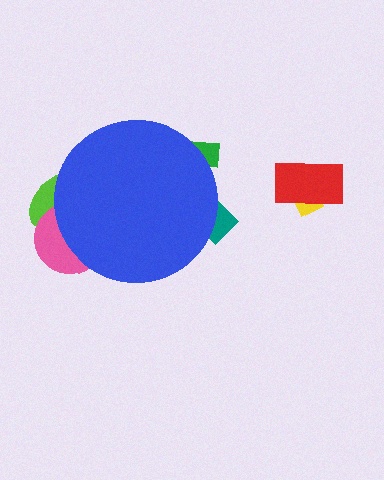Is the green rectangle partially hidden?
Yes, the green rectangle is partially hidden behind the blue circle.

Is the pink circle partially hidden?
Yes, the pink circle is partially hidden behind the blue circle.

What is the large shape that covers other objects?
A blue circle.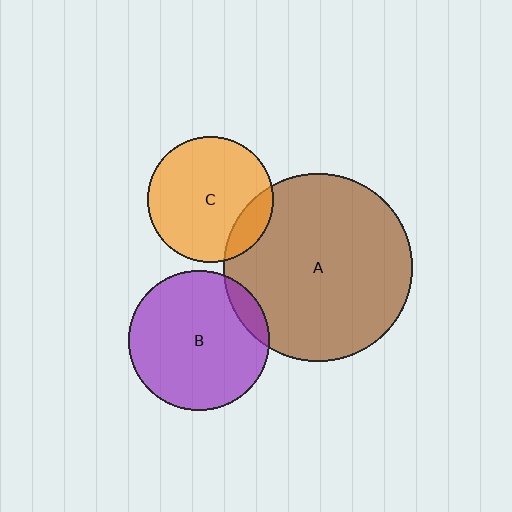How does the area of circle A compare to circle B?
Approximately 1.8 times.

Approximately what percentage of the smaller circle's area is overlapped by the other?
Approximately 10%.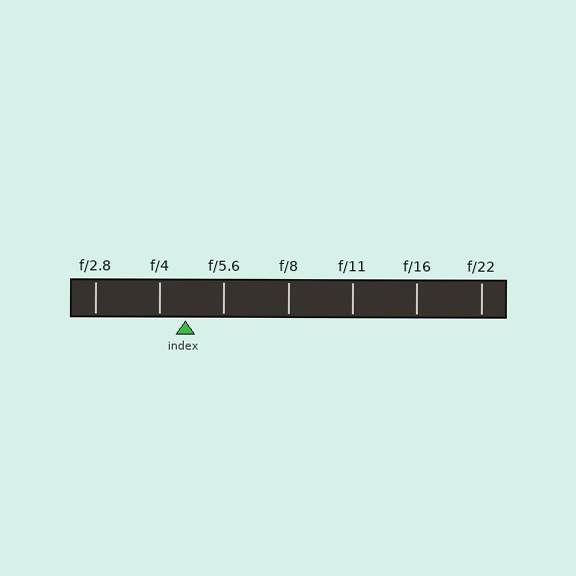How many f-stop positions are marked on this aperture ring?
There are 7 f-stop positions marked.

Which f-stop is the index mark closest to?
The index mark is closest to f/4.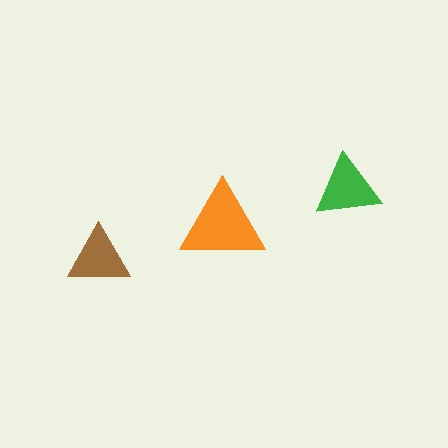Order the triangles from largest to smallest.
the orange one, the green one, the brown one.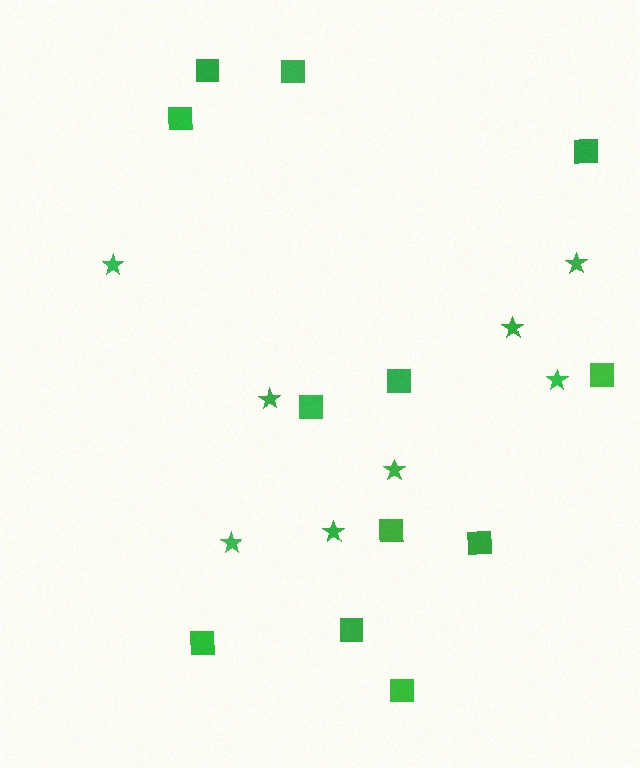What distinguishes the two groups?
There are 2 groups: one group of stars (8) and one group of squares (12).